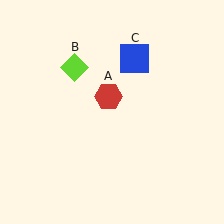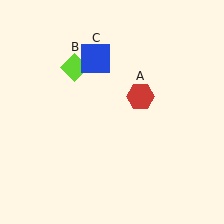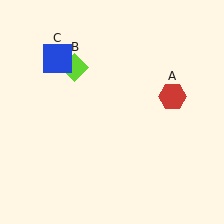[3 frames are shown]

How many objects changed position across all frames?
2 objects changed position: red hexagon (object A), blue square (object C).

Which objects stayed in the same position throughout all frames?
Lime diamond (object B) remained stationary.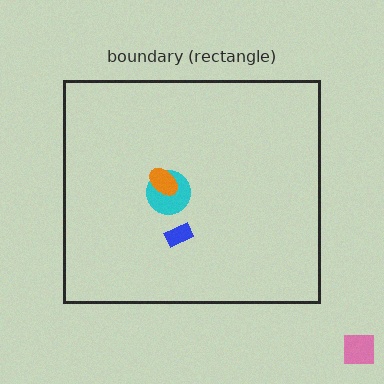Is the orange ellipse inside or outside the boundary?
Inside.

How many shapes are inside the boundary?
3 inside, 1 outside.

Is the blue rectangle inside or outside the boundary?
Inside.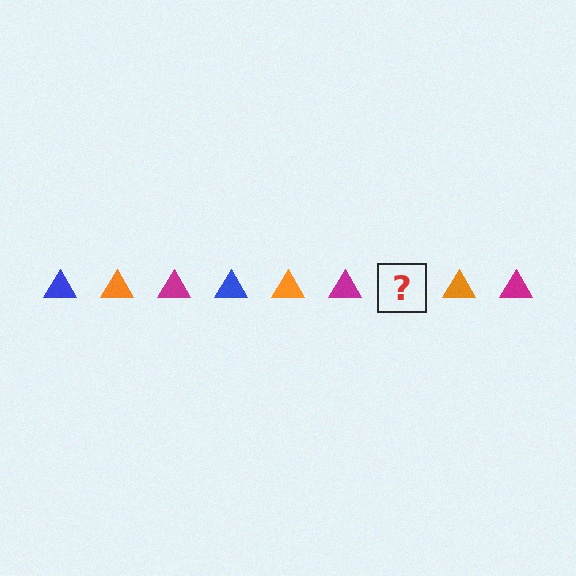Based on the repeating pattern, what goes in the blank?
The blank should be a blue triangle.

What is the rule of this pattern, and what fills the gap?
The rule is that the pattern cycles through blue, orange, magenta triangles. The gap should be filled with a blue triangle.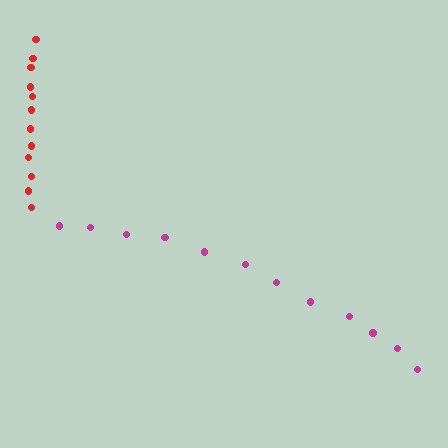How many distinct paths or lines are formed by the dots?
There are 2 distinct paths.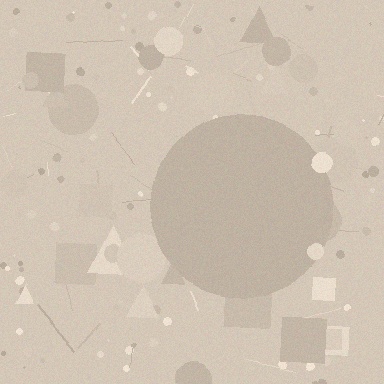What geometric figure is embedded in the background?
A circle is embedded in the background.